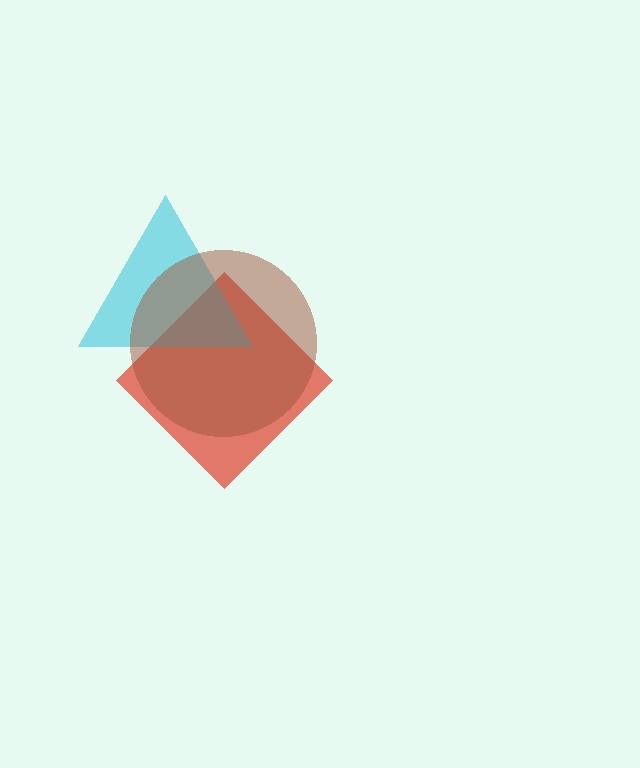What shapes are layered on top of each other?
The layered shapes are: a red diamond, a cyan triangle, a brown circle.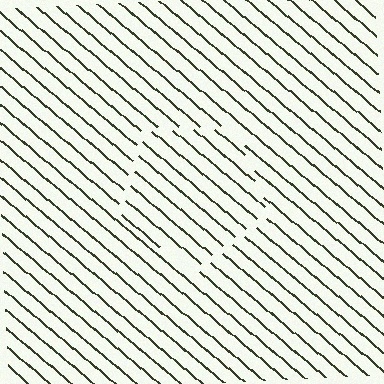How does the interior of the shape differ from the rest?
The interior of the shape contains the same grating, shifted by half a period — the contour is defined by the phase discontinuity where line-ends from the inner and outer gratings abut.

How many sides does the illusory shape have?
5 sides — the line-ends trace a pentagon.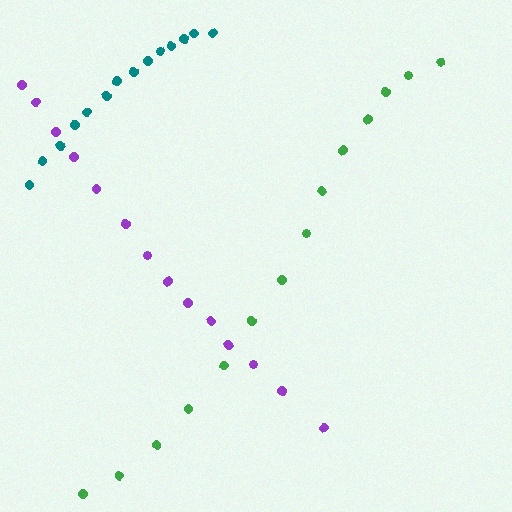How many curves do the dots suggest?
There are 3 distinct paths.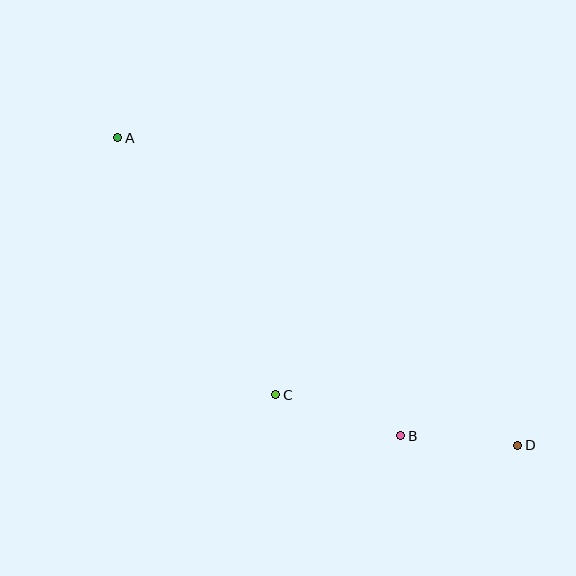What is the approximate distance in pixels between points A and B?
The distance between A and B is approximately 411 pixels.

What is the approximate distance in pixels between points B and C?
The distance between B and C is approximately 131 pixels.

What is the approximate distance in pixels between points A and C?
The distance between A and C is approximately 302 pixels.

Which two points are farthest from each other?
Points A and D are farthest from each other.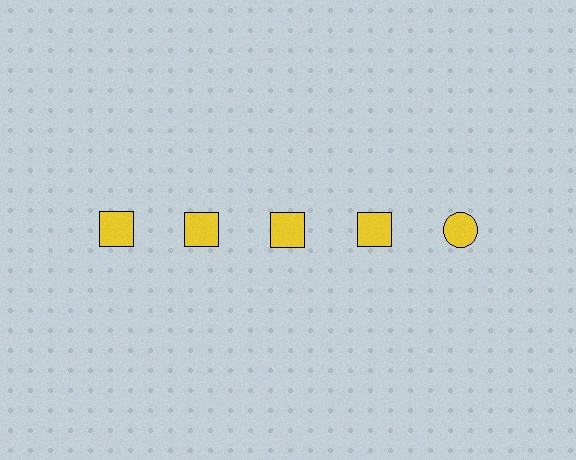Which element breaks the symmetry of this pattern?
The yellow circle in the top row, rightmost column breaks the symmetry. All other shapes are yellow squares.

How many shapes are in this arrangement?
There are 5 shapes arranged in a grid pattern.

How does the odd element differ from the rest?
It has a different shape: circle instead of square.